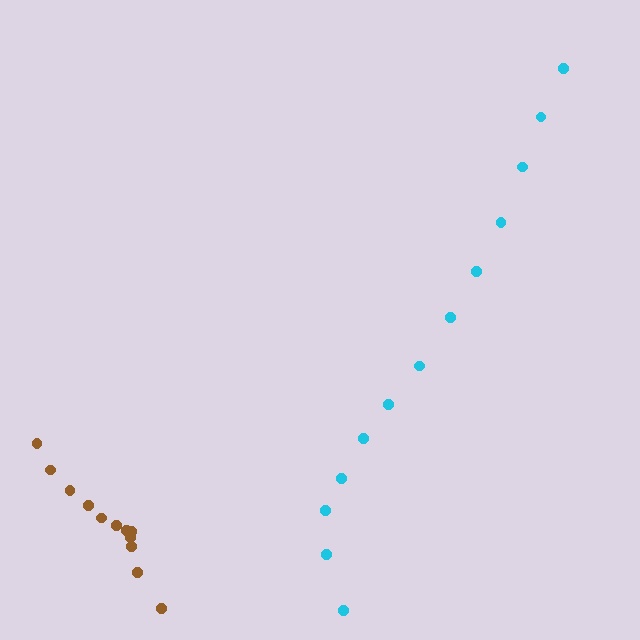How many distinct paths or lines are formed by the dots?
There are 2 distinct paths.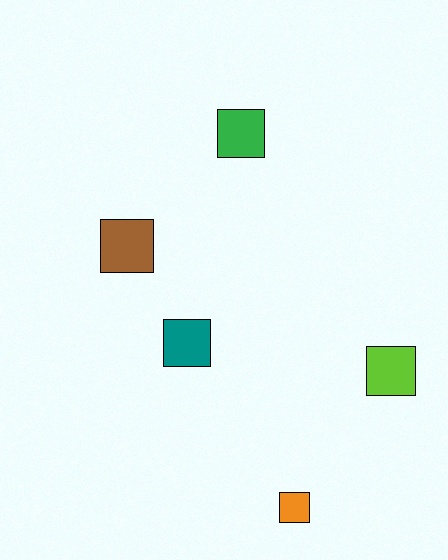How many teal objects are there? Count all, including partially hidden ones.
There is 1 teal object.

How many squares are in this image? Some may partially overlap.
There are 5 squares.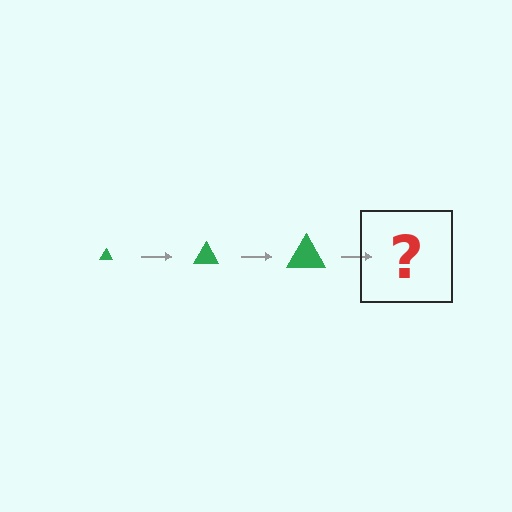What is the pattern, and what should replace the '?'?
The pattern is that the triangle gets progressively larger each step. The '?' should be a green triangle, larger than the previous one.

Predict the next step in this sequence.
The next step is a green triangle, larger than the previous one.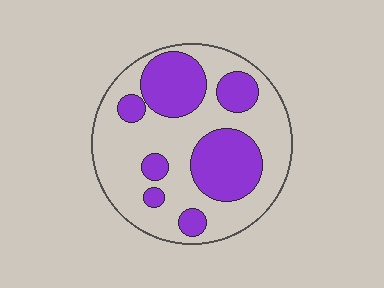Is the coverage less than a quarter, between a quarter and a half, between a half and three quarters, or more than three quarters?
Between a quarter and a half.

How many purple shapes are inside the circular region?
7.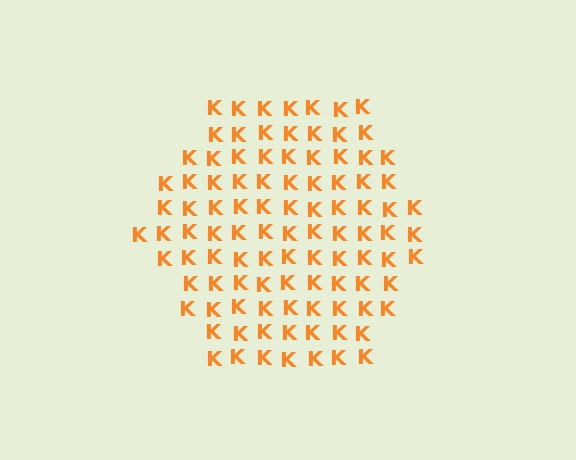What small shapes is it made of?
It is made of small letter K's.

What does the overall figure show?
The overall figure shows a hexagon.